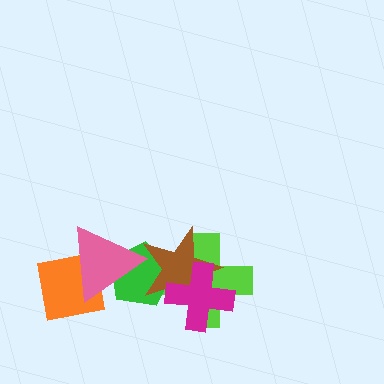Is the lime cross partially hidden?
Yes, it is partially covered by another shape.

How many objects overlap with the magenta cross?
2 objects overlap with the magenta cross.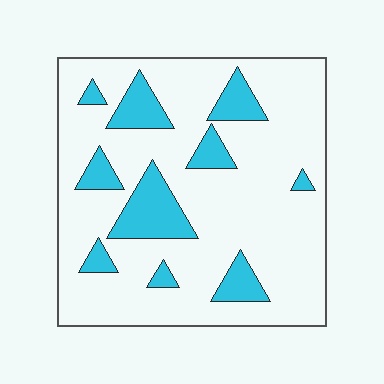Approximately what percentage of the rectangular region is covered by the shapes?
Approximately 20%.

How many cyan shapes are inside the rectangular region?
10.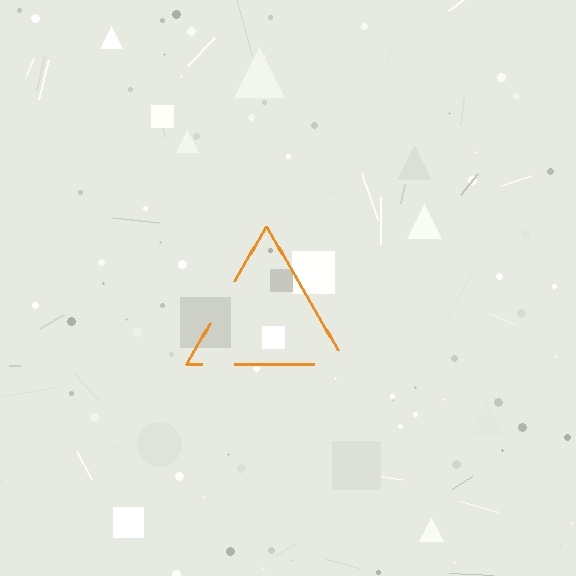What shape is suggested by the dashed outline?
The dashed outline suggests a triangle.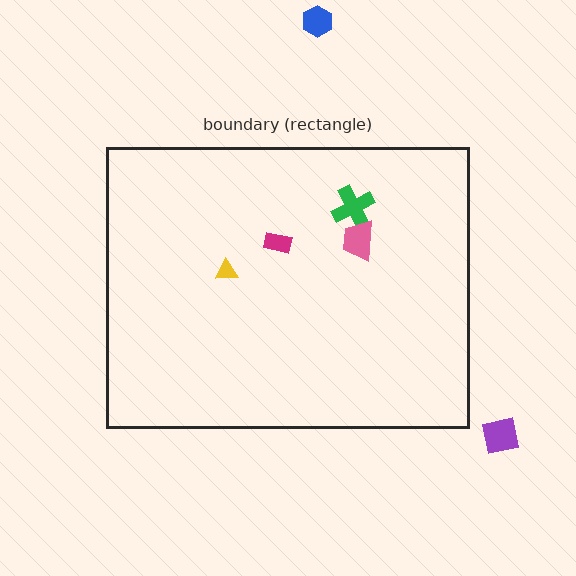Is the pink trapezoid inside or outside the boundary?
Inside.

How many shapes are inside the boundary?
4 inside, 2 outside.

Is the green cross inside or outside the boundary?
Inside.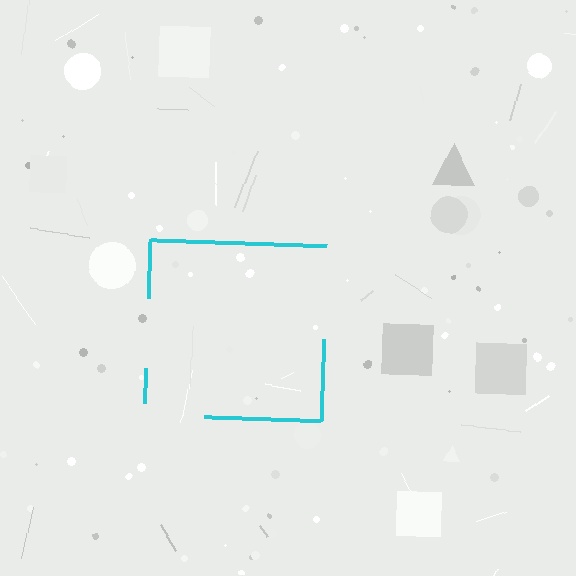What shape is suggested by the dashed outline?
The dashed outline suggests a square.